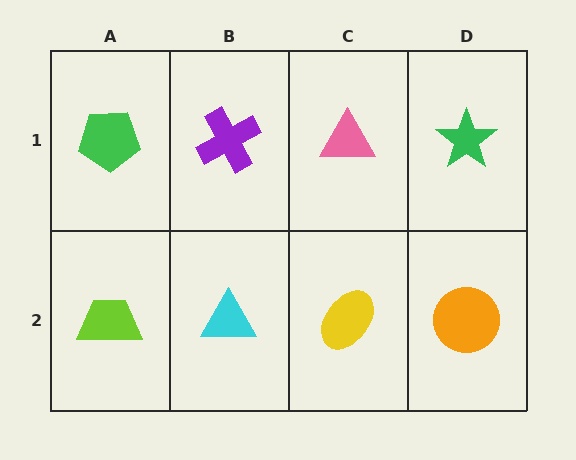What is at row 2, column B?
A cyan triangle.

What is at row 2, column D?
An orange circle.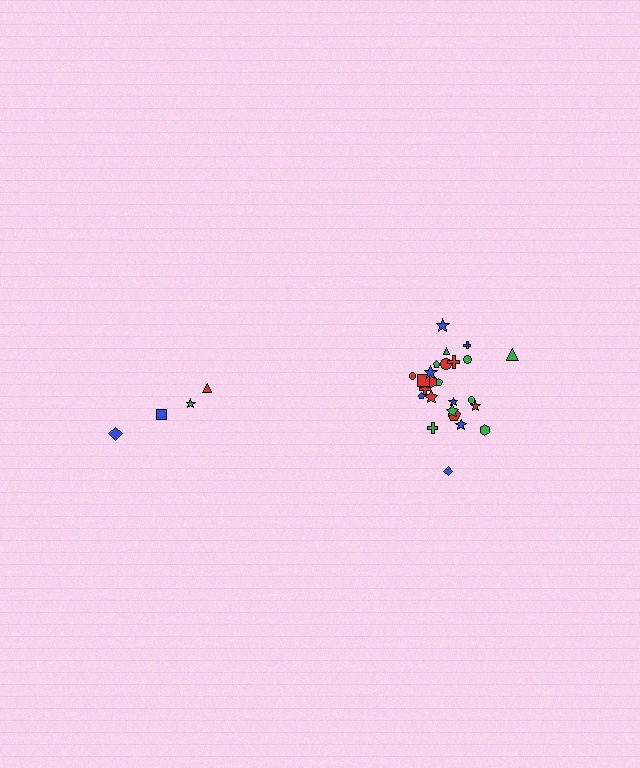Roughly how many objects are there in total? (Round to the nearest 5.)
Roughly 30 objects in total.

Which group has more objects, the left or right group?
The right group.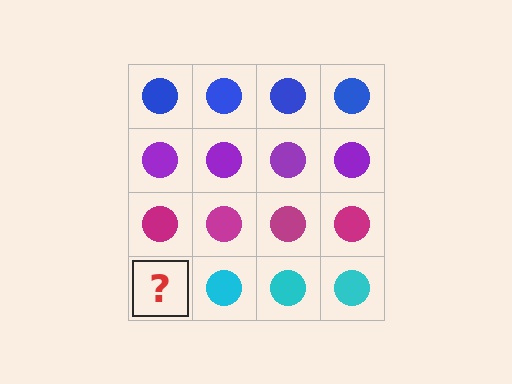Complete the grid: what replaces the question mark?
The question mark should be replaced with a cyan circle.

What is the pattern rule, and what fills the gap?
The rule is that each row has a consistent color. The gap should be filled with a cyan circle.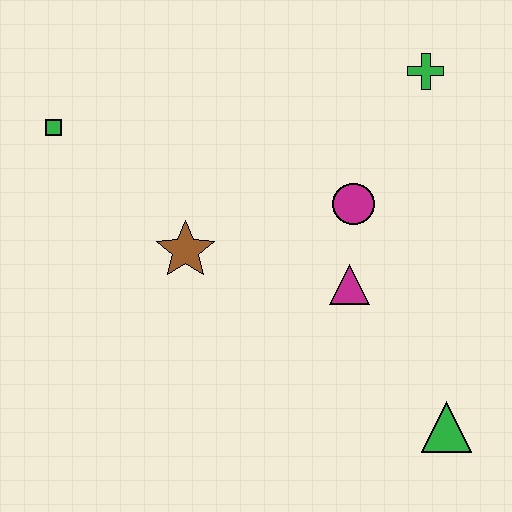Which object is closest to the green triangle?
The magenta triangle is closest to the green triangle.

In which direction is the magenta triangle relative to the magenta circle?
The magenta triangle is below the magenta circle.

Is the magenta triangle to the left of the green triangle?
Yes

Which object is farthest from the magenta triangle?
The green square is farthest from the magenta triangle.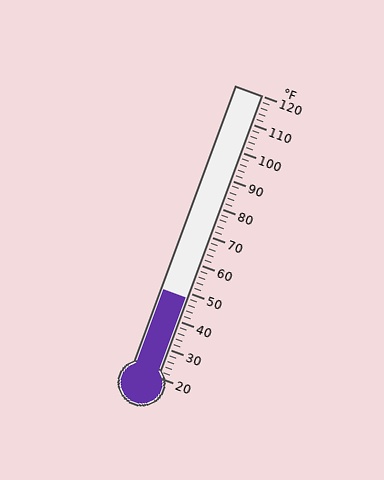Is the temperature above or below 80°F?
The temperature is below 80°F.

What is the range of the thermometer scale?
The thermometer scale ranges from 20°F to 120°F.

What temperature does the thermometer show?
The thermometer shows approximately 48°F.